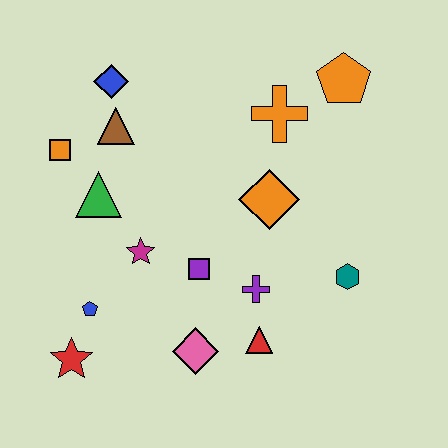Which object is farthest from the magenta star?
The orange pentagon is farthest from the magenta star.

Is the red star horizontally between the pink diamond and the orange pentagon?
No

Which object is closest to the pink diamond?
The red triangle is closest to the pink diamond.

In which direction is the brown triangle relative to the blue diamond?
The brown triangle is below the blue diamond.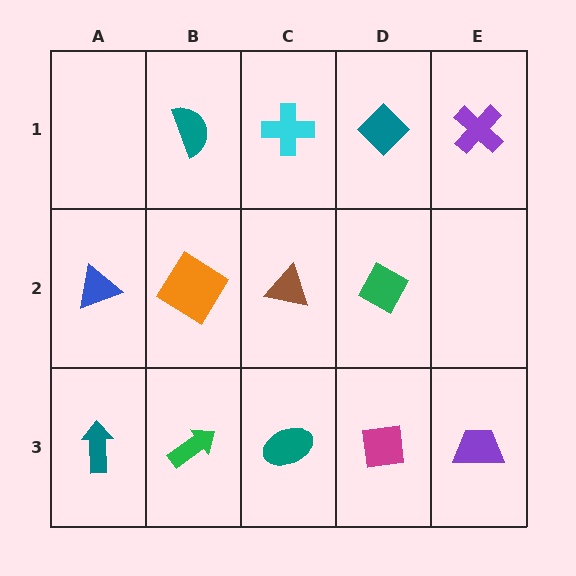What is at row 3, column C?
A teal ellipse.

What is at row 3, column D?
A magenta square.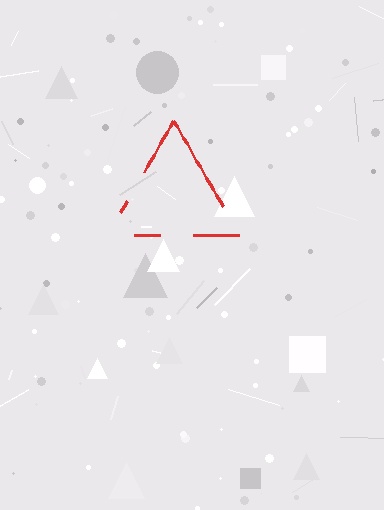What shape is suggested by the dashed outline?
The dashed outline suggests a triangle.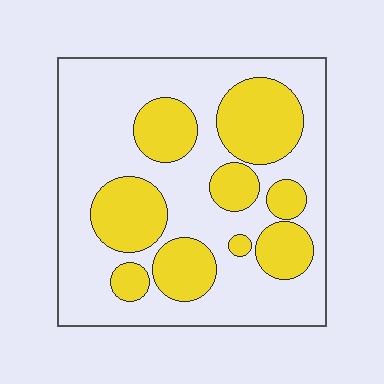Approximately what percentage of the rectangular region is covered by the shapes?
Approximately 35%.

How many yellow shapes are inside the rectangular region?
9.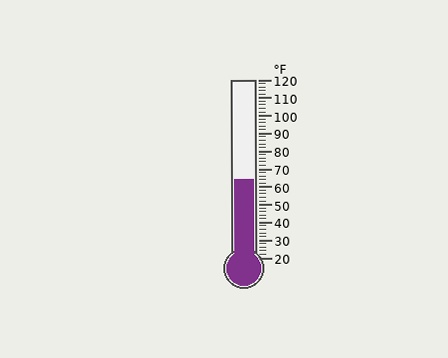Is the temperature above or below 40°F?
The temperature is above 40°F.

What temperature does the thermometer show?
The thermometer shows approximately 64°F.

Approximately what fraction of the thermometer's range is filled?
The thermometer is filled to approximately 45% of its range.